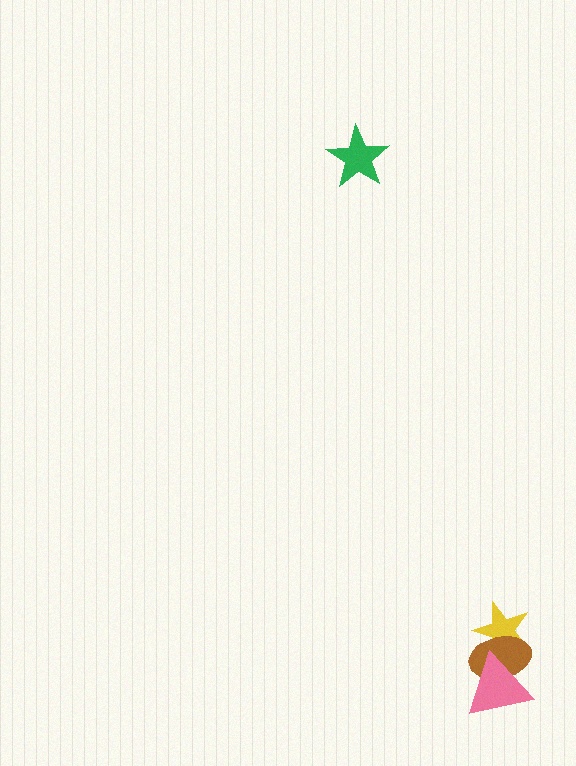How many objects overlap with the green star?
0 objects overlap with the green star.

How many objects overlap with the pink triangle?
2 objects overlap with the pink triangle.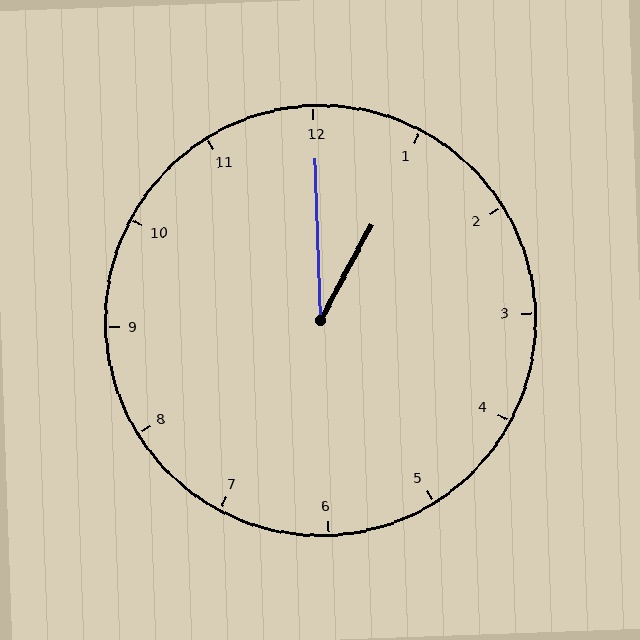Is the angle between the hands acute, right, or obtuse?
It is acute.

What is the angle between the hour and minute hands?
Approximately 30 degrees.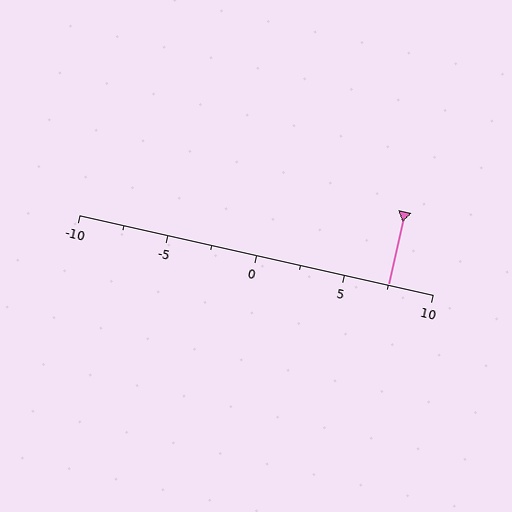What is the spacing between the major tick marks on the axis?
The major ticks are spaced 5 apart.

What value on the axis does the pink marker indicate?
The marker indicates approximately 7.5.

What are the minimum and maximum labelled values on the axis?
The axis runs from -10 to 10.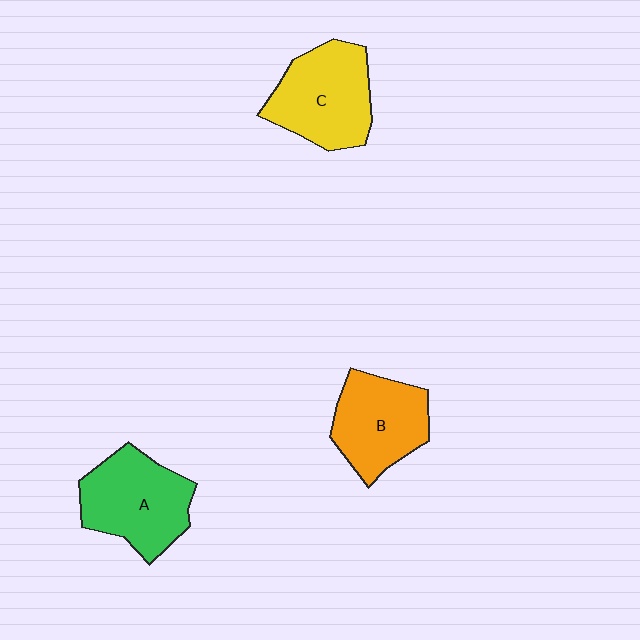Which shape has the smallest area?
Shape B (orange).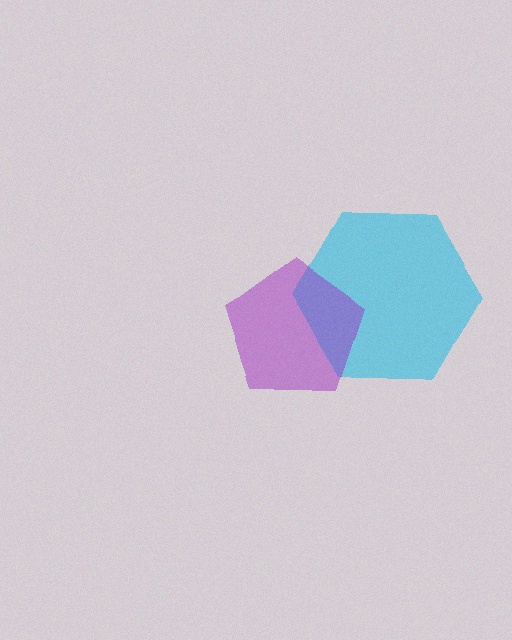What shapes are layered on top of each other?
The layered shapes are: a cyan hexagon, a purple pentagon.